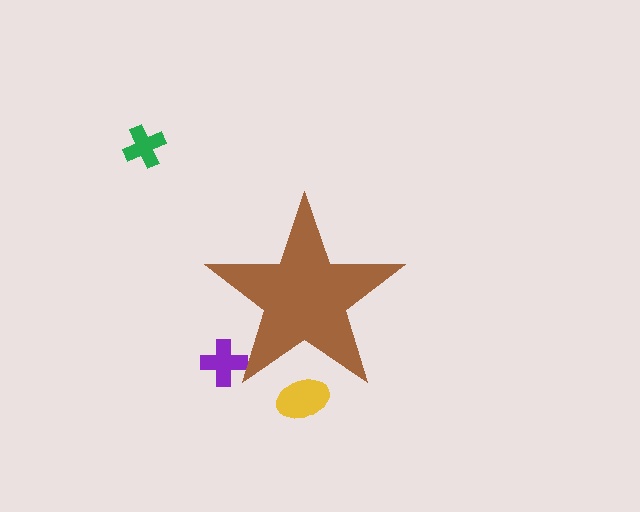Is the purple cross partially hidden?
Yes, the purple cross is partially hidden behind the brown star.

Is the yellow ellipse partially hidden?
Yes, the yellow ellipse is partially hidden behind the brown star.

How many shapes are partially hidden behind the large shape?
2 shapes are partially hidden.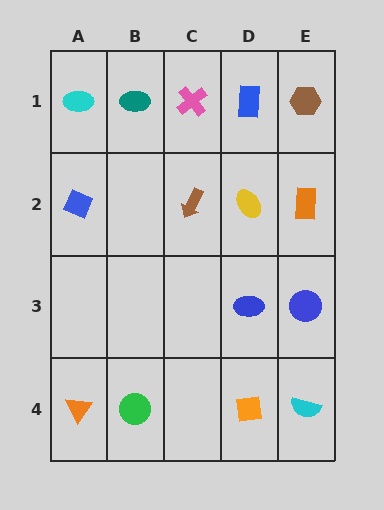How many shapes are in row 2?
4 shapes.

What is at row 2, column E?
An orange rectangle.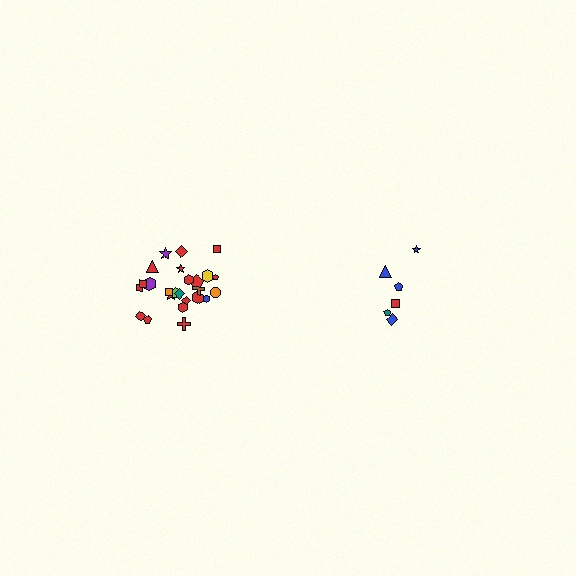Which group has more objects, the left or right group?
The left group.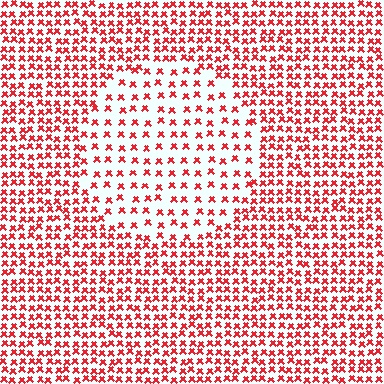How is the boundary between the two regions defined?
The boundary is defined by a change in element density (approximately 2.1x ratio). All elements are the same color, size, and shape.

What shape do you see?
I see a circle.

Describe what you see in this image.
The image contains small red elements arranged at two different densities. A circle-shaped region is visible where the elements are less densely packed than the surrounding area.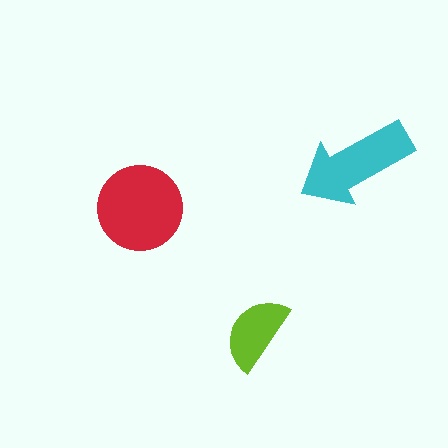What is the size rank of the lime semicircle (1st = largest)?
3rd.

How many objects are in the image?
There are 3 objects in the image.